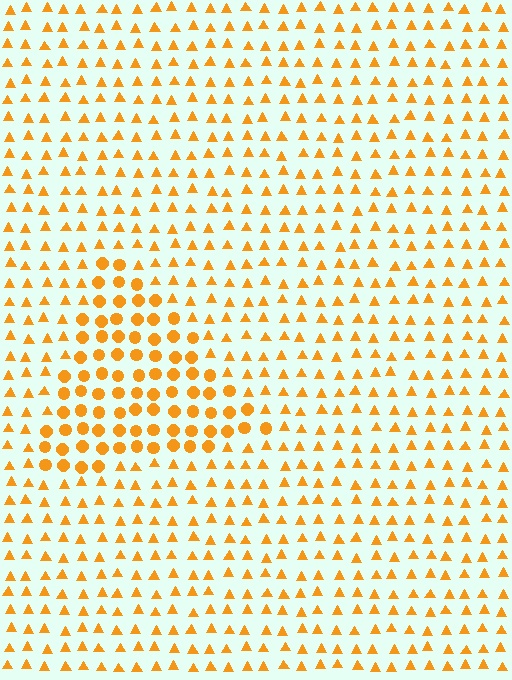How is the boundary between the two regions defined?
The boundary is defined by a change in element shape: circles inside vs. triangles outside. All elements share the same color and spacing.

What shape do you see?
I see a triangle.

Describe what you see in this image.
The image is filled with small orange elements arranged in a uniform grid. A triangle-shaped region contains circles, while the surrounding area contains triangles. The boundary is defined purely by the change in element shape.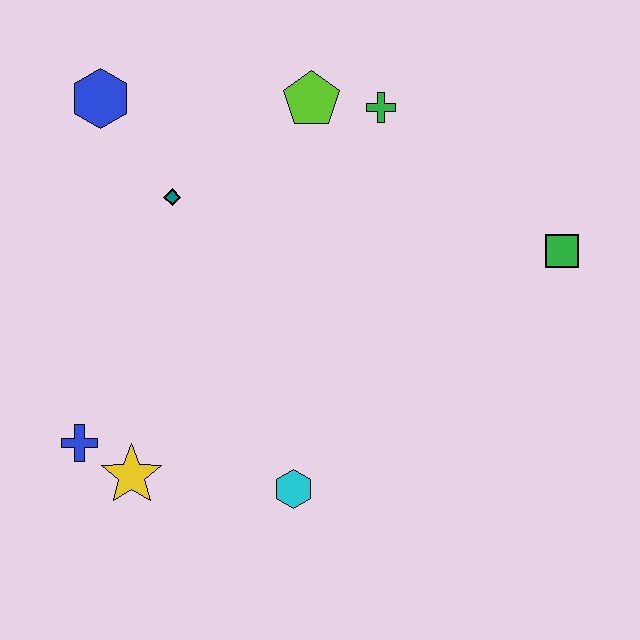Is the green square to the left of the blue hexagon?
No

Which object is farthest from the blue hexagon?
The green square is farthest from the blue hexagon.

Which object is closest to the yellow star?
The blue cross is closest to the yellow star.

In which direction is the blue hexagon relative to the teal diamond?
The blue hexagon is above the teal diamond.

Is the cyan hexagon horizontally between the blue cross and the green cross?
Yes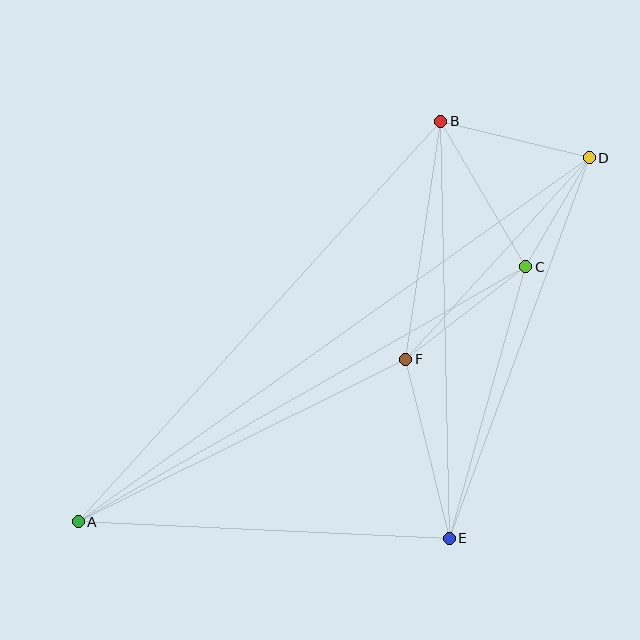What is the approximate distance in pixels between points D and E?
The distance between D and E is approximately 405 pixels.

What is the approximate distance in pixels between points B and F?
The distance between B and F is approximately 241 pixels.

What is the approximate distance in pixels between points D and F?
The distance between D and F is approximately 273 pixels.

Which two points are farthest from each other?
Points A and D are farthest from each other.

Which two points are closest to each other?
Points C and D are closest to each other.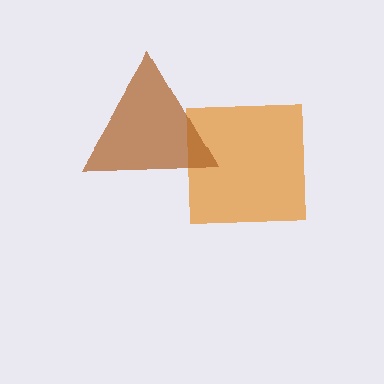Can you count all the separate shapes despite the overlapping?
Yes, there are 2 separate shapes.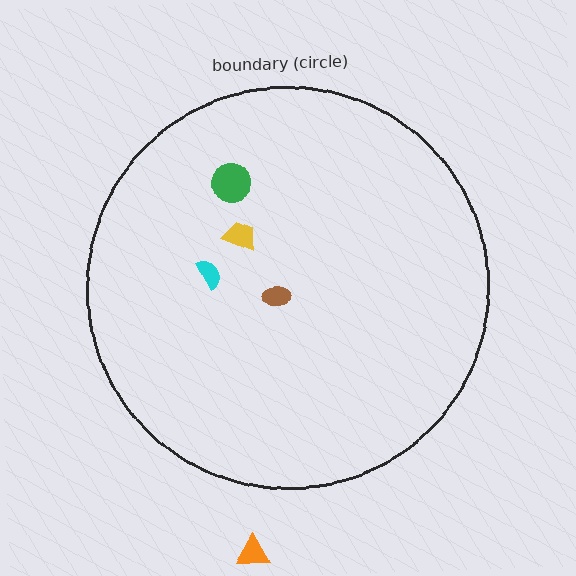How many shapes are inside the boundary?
4 inside, 1 outside.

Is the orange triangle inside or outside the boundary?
Outside.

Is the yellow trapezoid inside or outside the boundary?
Inside.